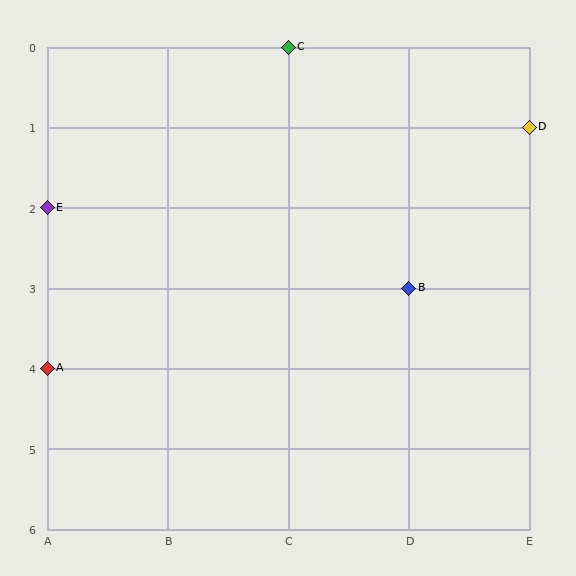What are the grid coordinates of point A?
Point A is at grid coordinates (A, 4).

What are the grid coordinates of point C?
Point C is at grid coordinates (C, 0).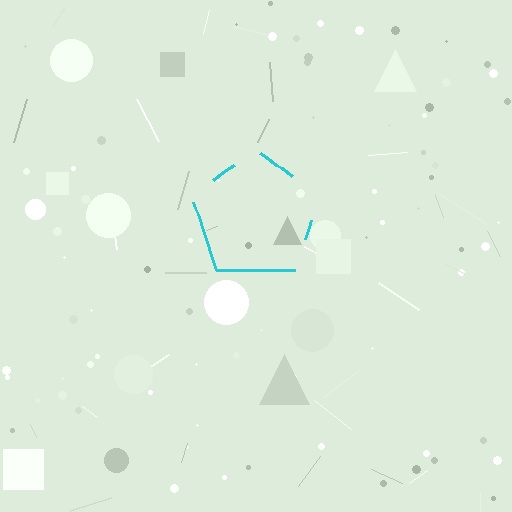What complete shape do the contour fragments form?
The contour fragments form a pentagon.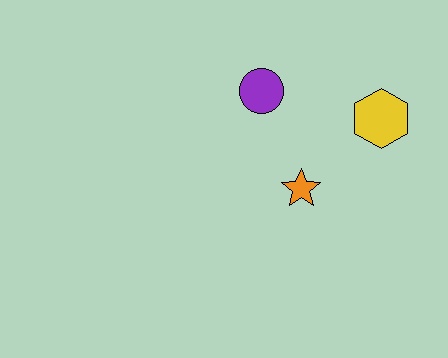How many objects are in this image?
There are 3 objects.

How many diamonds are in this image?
There are no diamonds.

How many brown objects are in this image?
There are no brown objects.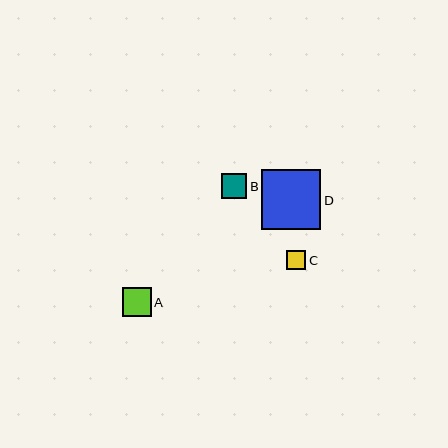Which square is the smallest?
Square C is the smallest with a size of approximately 19 pixels.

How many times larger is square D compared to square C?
Square D is approximately 3.0 times the size of square C.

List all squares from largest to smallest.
From largest to smallest: D, A, B, C.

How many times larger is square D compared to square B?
Square D is approximately 2.4 times the size of square B.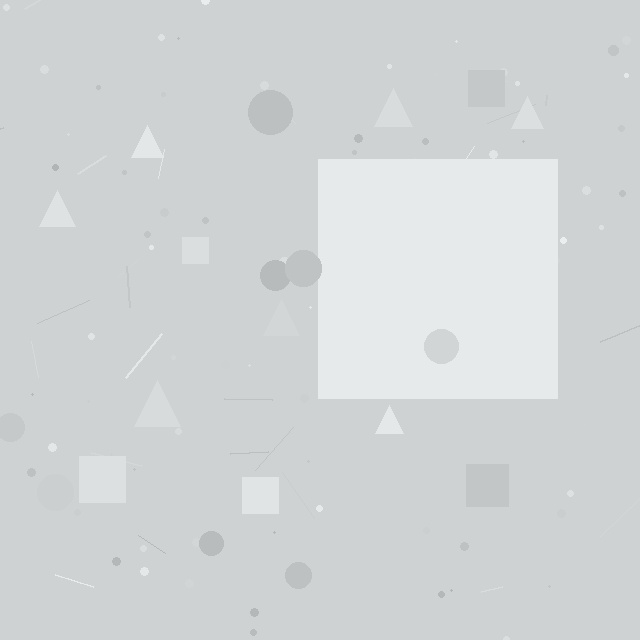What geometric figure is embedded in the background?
A square is embedded in the background.